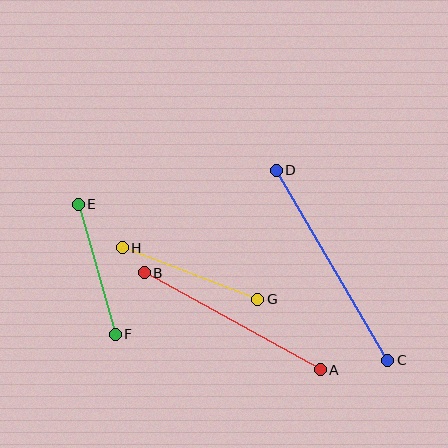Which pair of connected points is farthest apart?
Points C and D are farthest apart.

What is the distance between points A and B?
The distance is approximately 201 pixels.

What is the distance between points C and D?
The distance is approximately 220 pixels.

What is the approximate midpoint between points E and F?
The midpoint is at approximately (97, 269) pixels.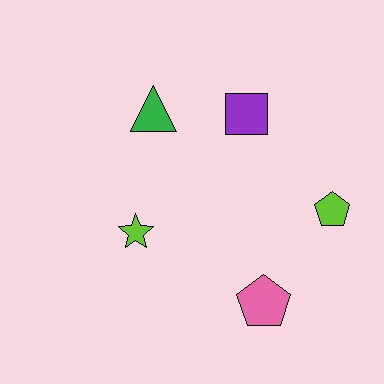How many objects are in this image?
There are 5 objects.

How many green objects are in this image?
There is 1 green object.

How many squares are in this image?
There is 1 square.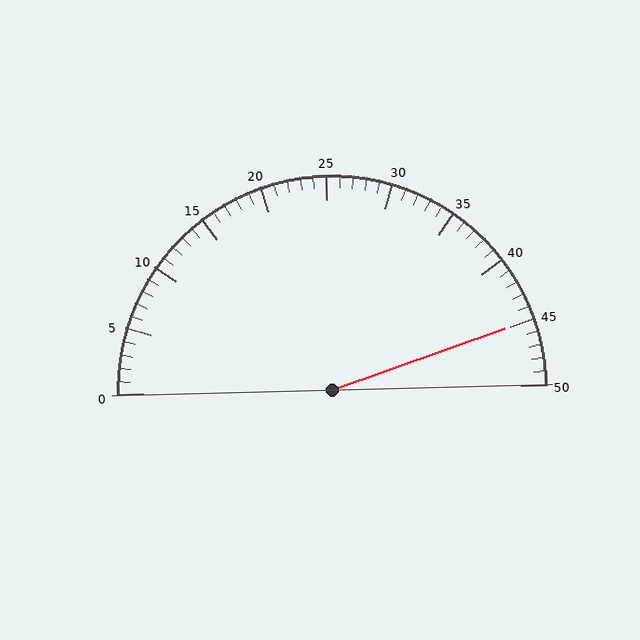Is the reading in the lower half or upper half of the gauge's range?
The reading is in the upper half of the range (0 to 50).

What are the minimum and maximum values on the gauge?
The gauge ranges from 0 to 50.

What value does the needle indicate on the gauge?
The needle indicates approximately 45.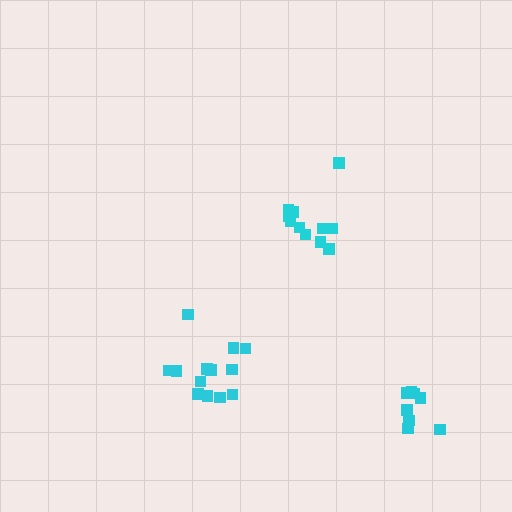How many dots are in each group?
Group 1: 13 dots, Group 2: 8 dots, Group 3: 11 dots (32 total).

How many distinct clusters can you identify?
There are 3 distinct clusters.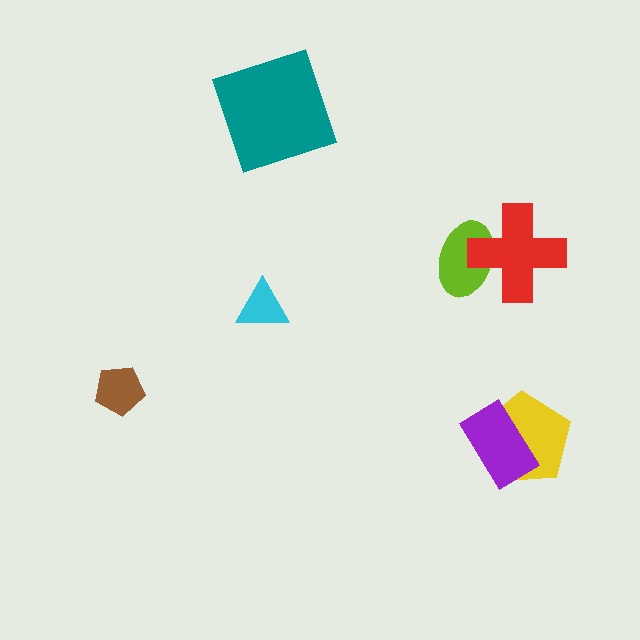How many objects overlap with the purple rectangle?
1 object overlaps with the purple rectangle.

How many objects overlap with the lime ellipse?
1 object overlaps with the lime ellipse.